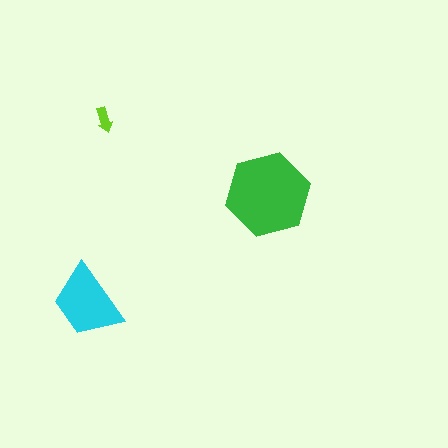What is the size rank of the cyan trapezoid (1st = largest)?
2nd.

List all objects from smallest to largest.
The lime arrow, the cyan trapezoid, the green hexagon.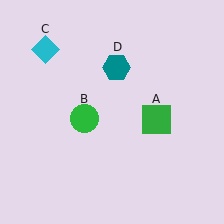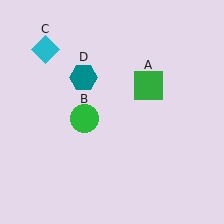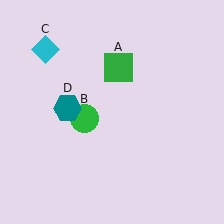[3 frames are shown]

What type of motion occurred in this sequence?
The green square (object A), teal hexagon (object D) rotated counterclockwise around the center of the scene.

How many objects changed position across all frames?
2 objects changed position: green square (object A), teal hexagon (object D).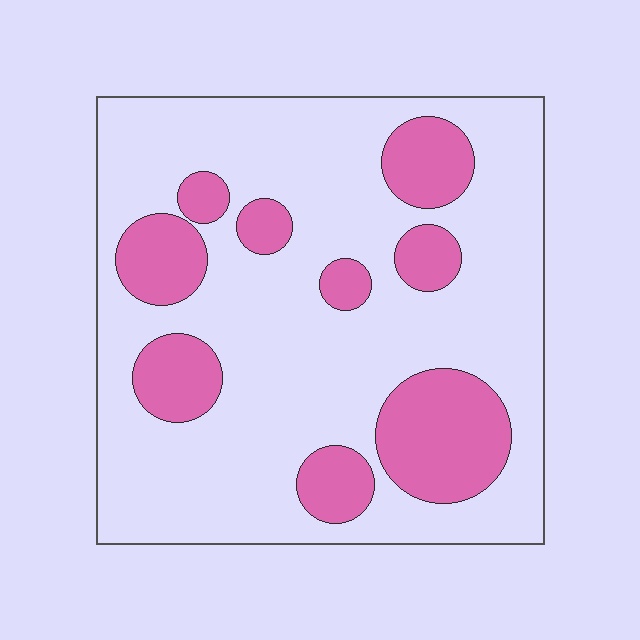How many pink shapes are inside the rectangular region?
9.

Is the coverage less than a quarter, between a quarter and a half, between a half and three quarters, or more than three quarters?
Less than a quarter.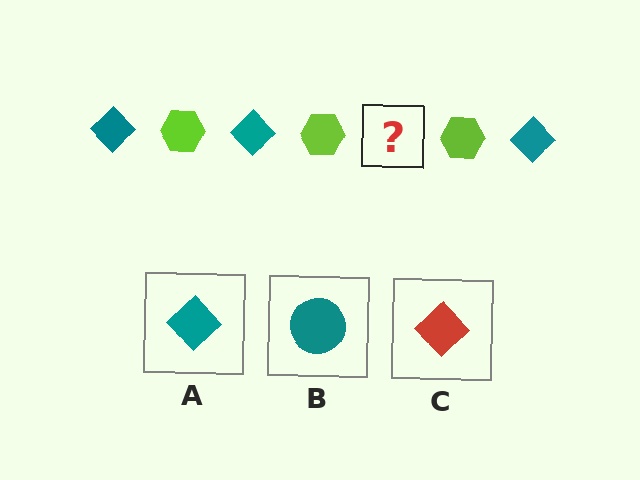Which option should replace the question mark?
Option A.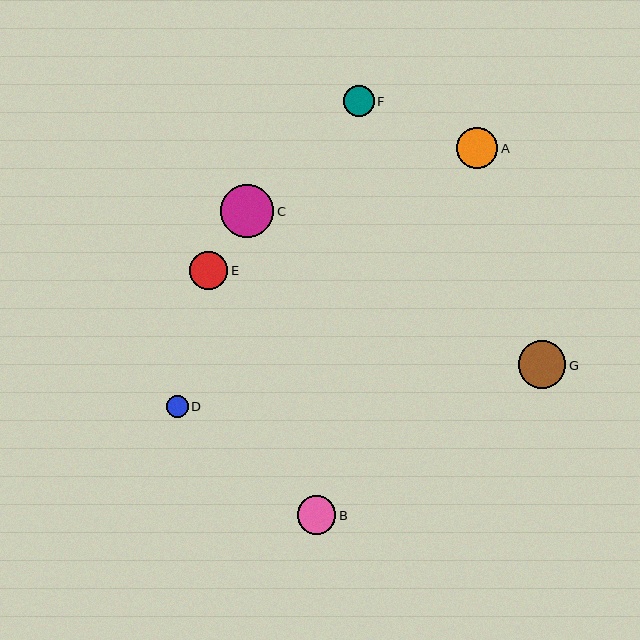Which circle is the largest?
Circle C is the largest with a size of approximately 53 pixels.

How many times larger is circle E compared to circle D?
Circle E is approximately 1.8 times the size of circle D.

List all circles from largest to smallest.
From largest to smallest: C, G, A, E, B, F, D.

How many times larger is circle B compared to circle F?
Circle B is approximately 1.3 times the size of circle F.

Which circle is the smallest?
Circle D is the smallest with a size of approximately 22 pixels.